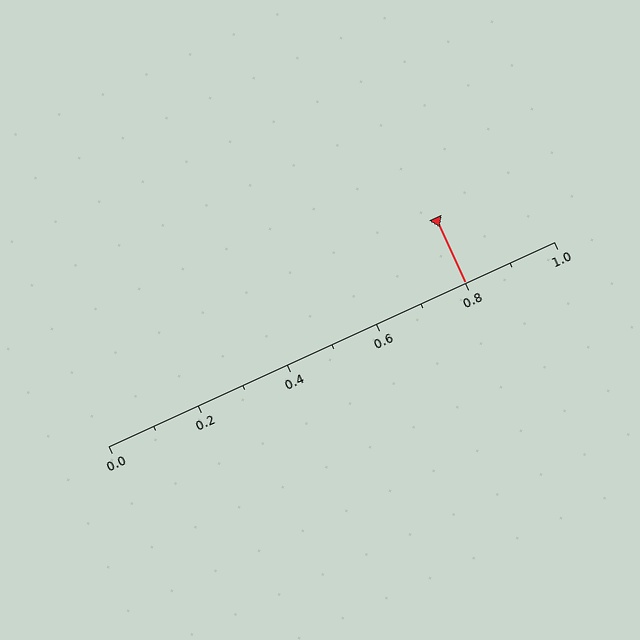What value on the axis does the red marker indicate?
The marker indicates approximately 0.8.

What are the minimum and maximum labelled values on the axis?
The axis runs from 0.0 to 1.0.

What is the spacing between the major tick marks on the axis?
The major ticks are spaced 0.2 apart.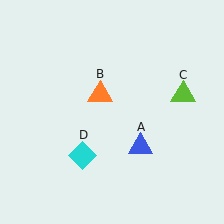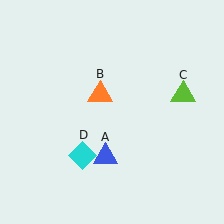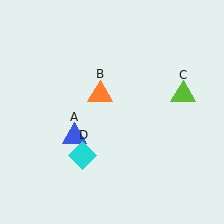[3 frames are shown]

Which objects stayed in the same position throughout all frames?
Orange triangle (object B) and lime triangle (object C) and cyan diamond (object D) remained stationary.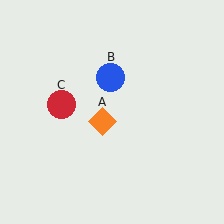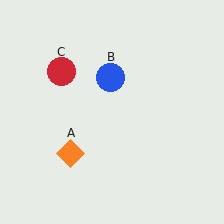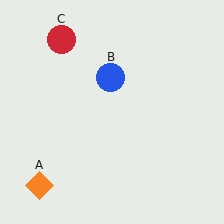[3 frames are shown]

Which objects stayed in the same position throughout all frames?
Blue circle (object B) remained stationary.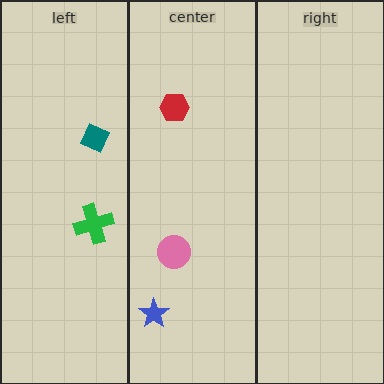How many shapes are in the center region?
3.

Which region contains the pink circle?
The center region.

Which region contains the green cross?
The left region.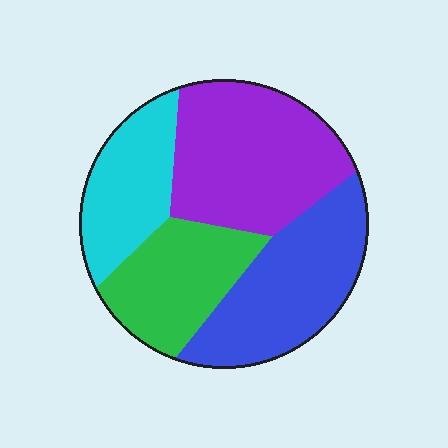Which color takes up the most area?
Purple, at roughly 35%.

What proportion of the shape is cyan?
Cyan takes up less than a quarter of the shape.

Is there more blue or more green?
Blue.